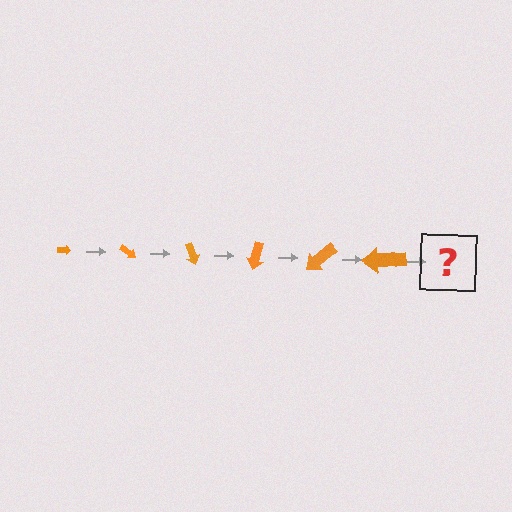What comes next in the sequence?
The next element should be an arrow, larger than the previous one and rotated 210 degrees from the start.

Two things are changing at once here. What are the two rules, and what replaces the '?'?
The two rules are that the arrow grows larger each step and it rotates 35 degrees each step. The '?' should be an arrow, larger than the previous one and rotated 210 degrees from the start.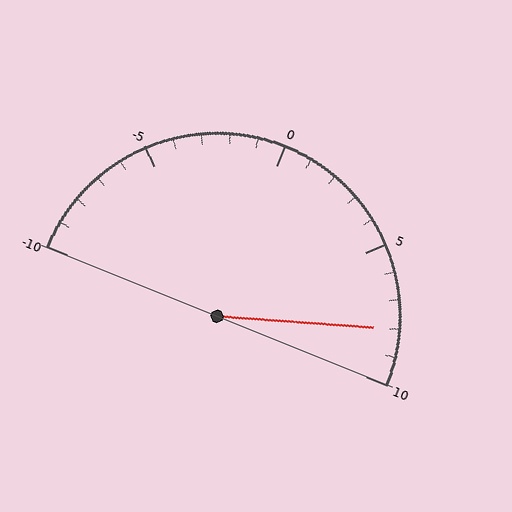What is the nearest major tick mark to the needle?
The nearest major tick mark is 10.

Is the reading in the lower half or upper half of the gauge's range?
The reading is in the upper half of the range (-10 to 10).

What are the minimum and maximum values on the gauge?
The gauge ranges from -10 to 10.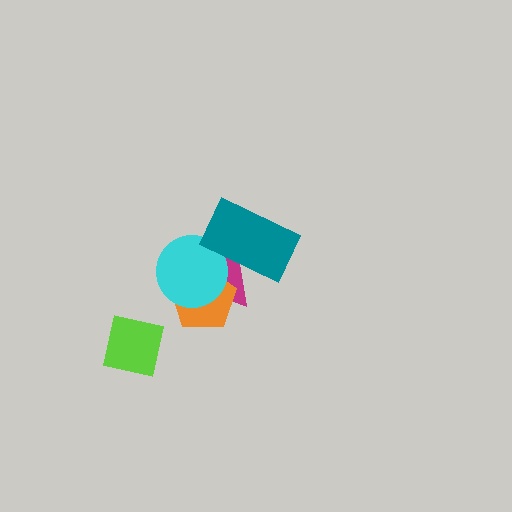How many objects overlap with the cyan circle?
3 objects overlap with the cyan circle.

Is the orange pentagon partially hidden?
Yes, it is partially covered by another shape.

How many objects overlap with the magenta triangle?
3 objects overlap with the magenta triangle.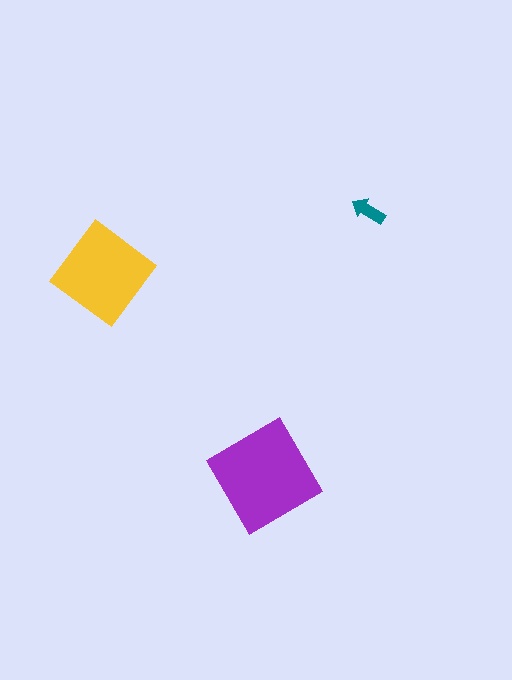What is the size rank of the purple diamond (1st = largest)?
1st.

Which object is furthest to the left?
The yellow diamond is leftmost.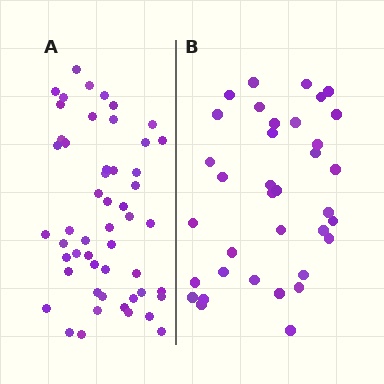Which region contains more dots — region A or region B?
Region A (the left region) has more dots.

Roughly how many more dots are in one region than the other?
Region A has approximately 15 more dots than region B.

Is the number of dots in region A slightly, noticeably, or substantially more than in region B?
Region A has noticeably more, but not dramatically so. The ratio is roughly 1.4 to 1.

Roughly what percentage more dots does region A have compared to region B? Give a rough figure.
About 45% more.